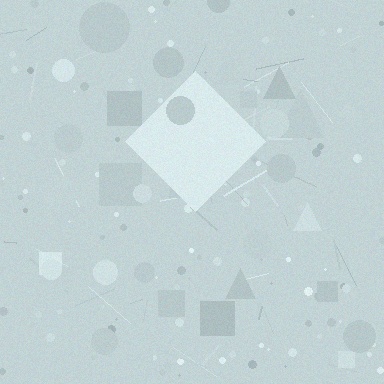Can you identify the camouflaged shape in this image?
The camouflaged shape is a diamond.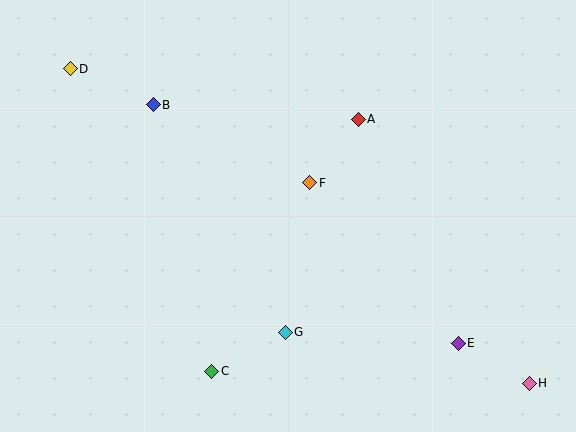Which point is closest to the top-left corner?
Point D is closest to the top-left corner.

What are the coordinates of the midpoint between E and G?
The midpoint between E and G is at (372, 338).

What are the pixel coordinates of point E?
Point E is at (458, 343).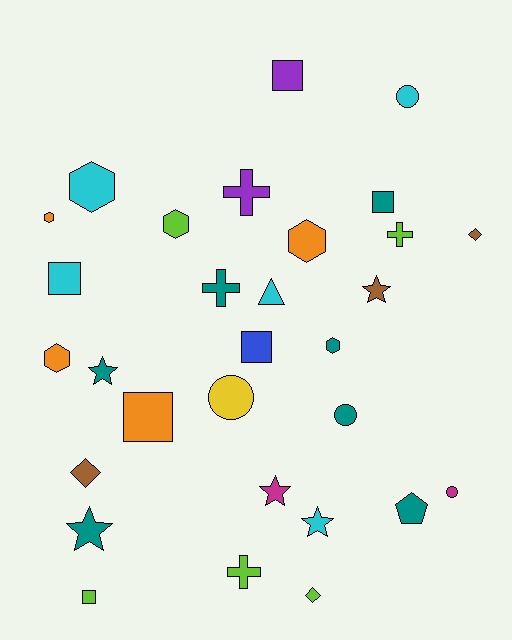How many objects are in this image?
There are 30 objects.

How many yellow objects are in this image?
There is 1 yellow object.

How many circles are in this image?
There are 4 circles.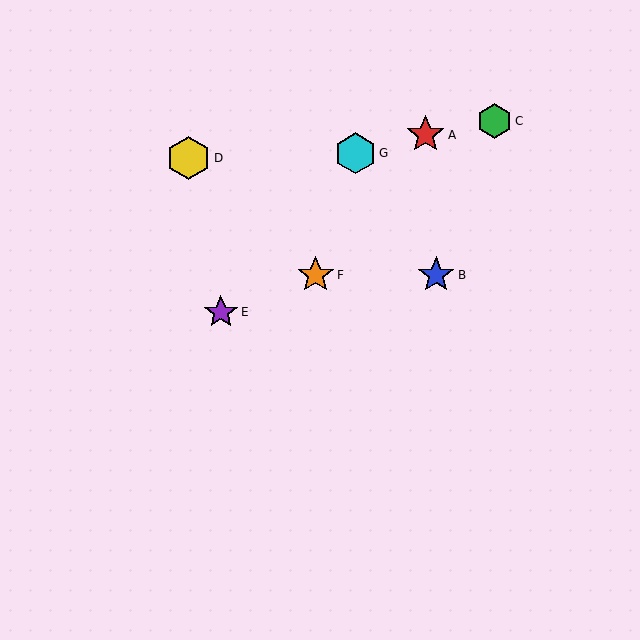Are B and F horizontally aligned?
Yes, both are at y≈275.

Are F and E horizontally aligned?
No, F is at y≈275 and E is at y≈312.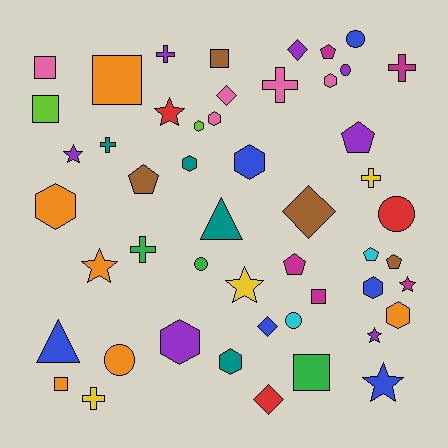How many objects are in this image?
There are 50 objects.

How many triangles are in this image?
There are 2 triangles.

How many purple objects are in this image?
There are 7 purple objects.